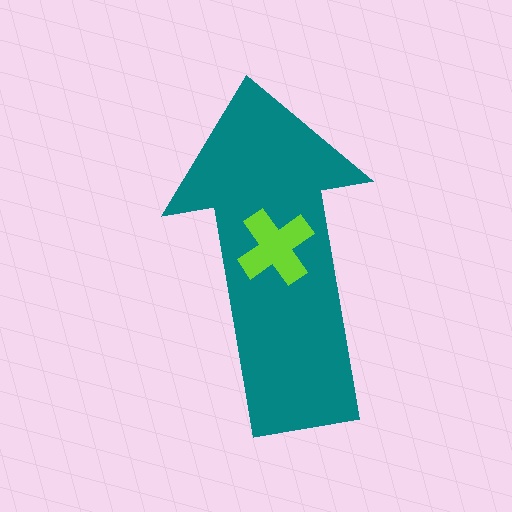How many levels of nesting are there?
2.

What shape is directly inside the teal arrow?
The lime cross.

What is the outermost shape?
The teal arrow.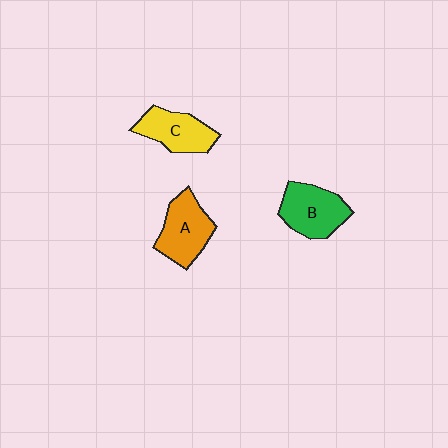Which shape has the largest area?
Shape B (green).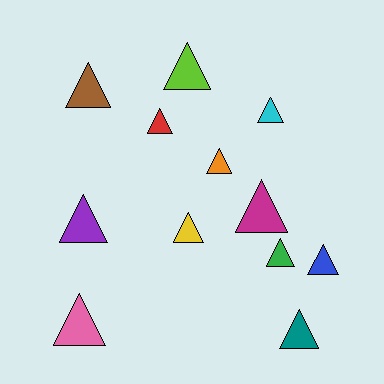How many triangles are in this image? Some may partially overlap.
There are 12 triangles.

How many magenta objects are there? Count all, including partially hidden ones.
There is 1 magenta object.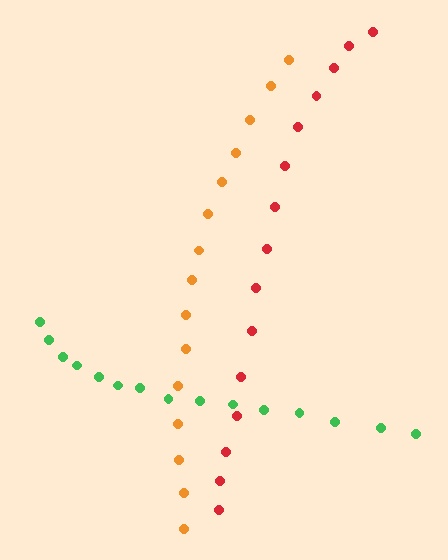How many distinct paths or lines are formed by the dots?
There are 3 distinct paths.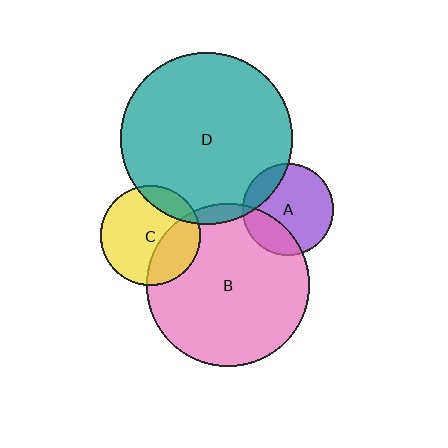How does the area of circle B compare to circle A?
Approximately 3.1 times.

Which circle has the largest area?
Circle D (teal).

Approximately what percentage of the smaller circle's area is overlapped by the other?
Approximately 15%.